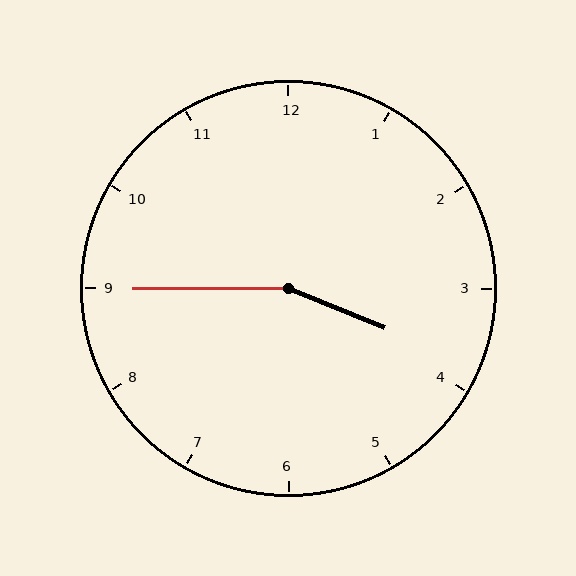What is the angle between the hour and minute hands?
Approximately 158 degrees.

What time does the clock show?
3:45.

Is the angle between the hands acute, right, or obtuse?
It is obtuse.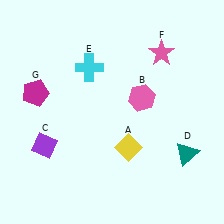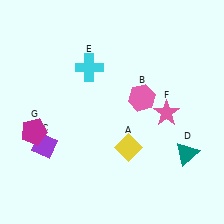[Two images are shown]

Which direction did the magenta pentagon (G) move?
The magenta pentagon (G) moved down.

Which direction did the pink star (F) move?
The pink star (F) moved down.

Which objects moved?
The objects that moved are: the pink star (F), the magenta pentagon (G).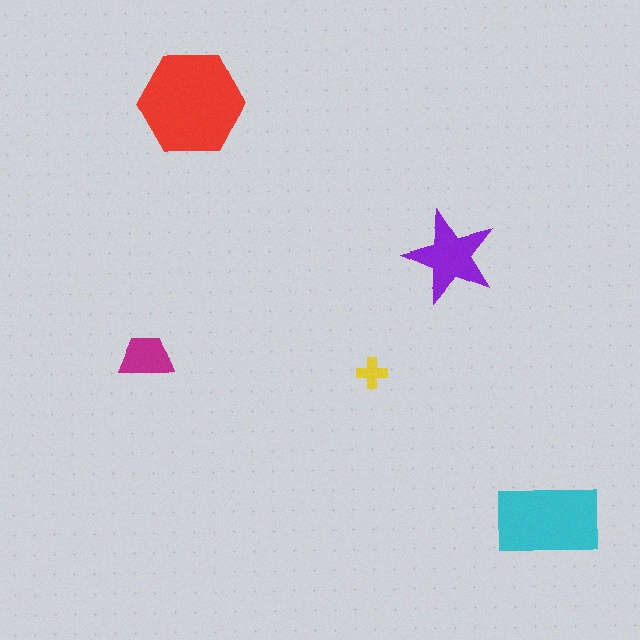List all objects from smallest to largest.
The yellow cross, the magenta trapezoid, the purple star, the cyan rectangle, the red hexagon.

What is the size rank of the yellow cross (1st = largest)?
5th.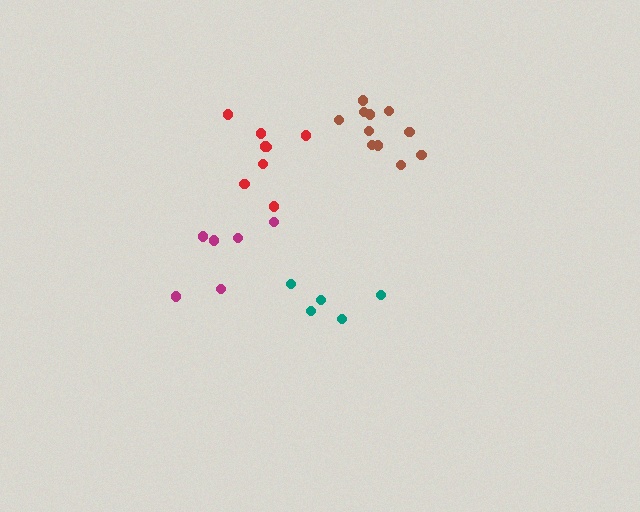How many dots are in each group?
Group 1: 11 dots, Group 2: 6 dots, Group 3: 8 dots, Group 4: 5 dots (30 total).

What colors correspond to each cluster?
The clusters are colored: brown, magenta, red, teal.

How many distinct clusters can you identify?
There are 4 distinct clusters.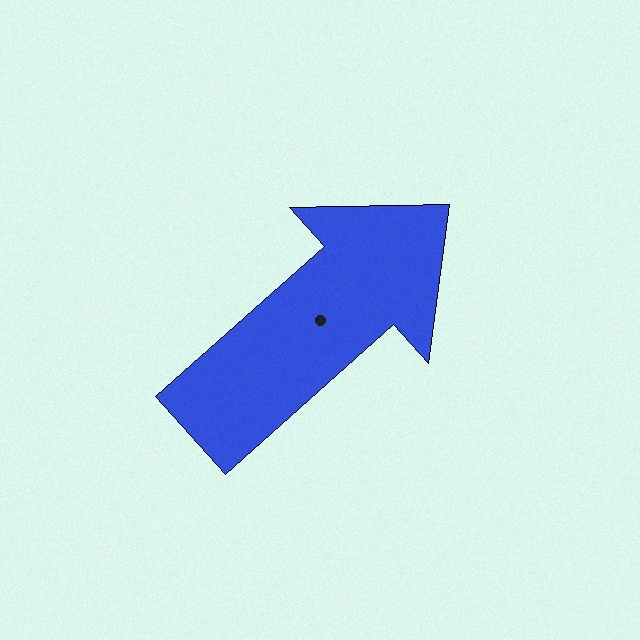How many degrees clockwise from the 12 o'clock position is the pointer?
Approximately 48 degrees.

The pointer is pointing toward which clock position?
Roughly 2 o'clock.